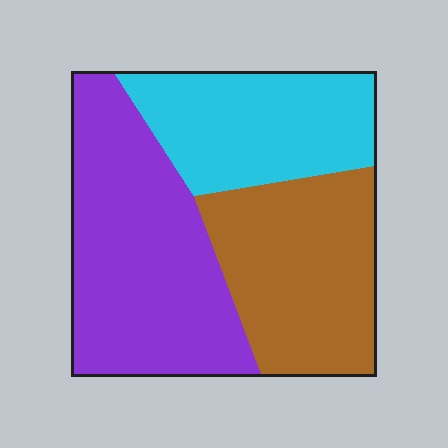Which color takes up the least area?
Cyan, at roughly 25%.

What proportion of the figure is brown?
Brown covers about 30% of the figure.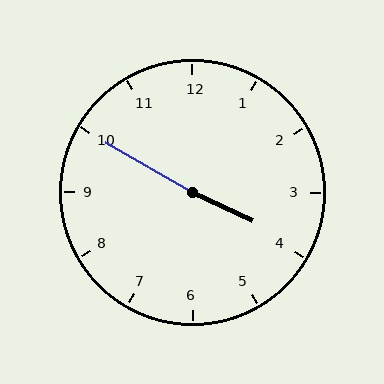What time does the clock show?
3:50.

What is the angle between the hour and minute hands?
Approximately 175 degrees.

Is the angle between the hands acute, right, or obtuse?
It is obtuse.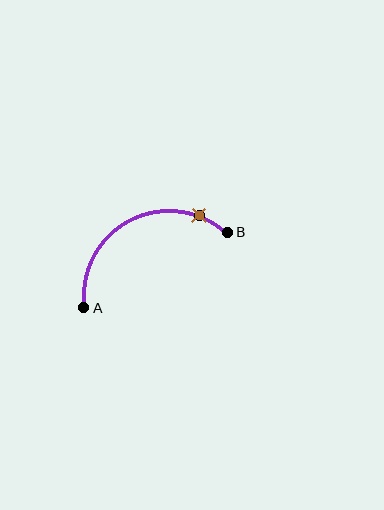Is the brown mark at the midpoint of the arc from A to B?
No. The brown mark lies on the arc but is closer to endpoint B. The arc midpoint would be at the point on the curve equidistant along the arc from both A and B.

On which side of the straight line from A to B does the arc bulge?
The arc bulges above the straight line connecting A and B.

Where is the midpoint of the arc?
The arc midpoint is the point on the curve farthest from the straight line joining A and B. It sits above that line.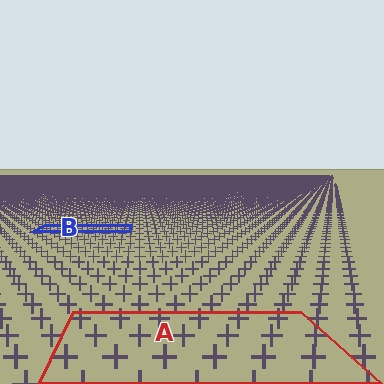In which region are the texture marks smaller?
The texture marks are smaller in region B, because it is farther away.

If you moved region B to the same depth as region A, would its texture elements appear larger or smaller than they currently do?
They would appear larger. At a closer depth, the same texture elements are projected at a bigger on-screen size.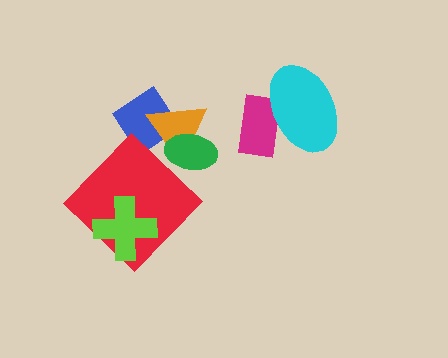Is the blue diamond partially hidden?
Yes, it is partially covered by another shape.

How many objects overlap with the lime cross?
1 object overlaps with the lime cross.